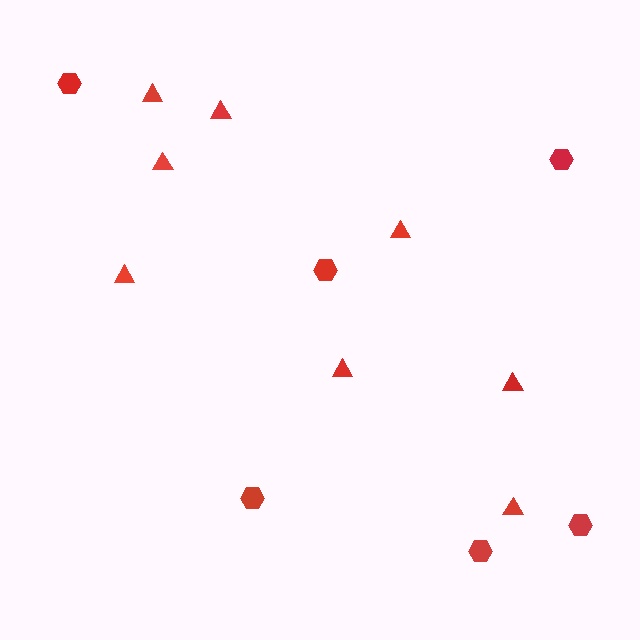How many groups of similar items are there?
There are 2 groups: one group of triangles (8) and one group of hexagons (6).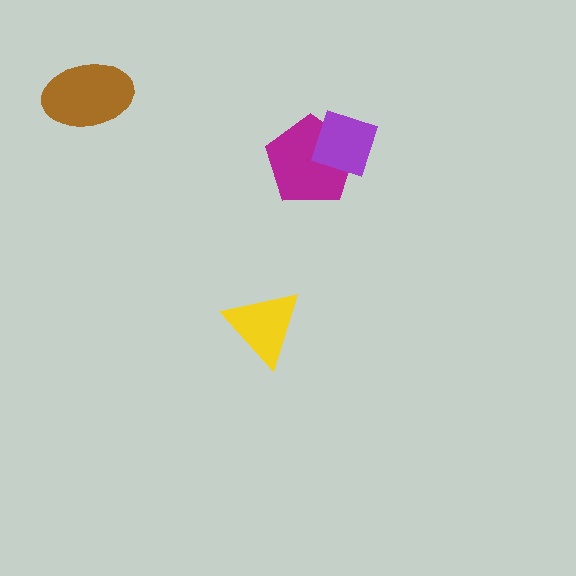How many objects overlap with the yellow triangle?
0 objects overlap with the yellow triangle.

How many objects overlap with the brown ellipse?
0 objects overlap with the brown ellipse.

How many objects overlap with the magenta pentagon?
1 object overlaps with the magenta pentagon.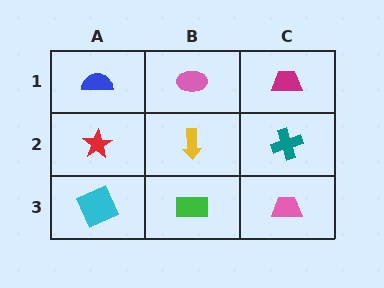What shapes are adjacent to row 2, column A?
A blue semicircle (row 1, column A), a cyan square (row 3, column A), a yellow arrow (row 2, column B).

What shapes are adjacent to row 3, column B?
A yellow arrow (row 2, column B), a cyan square (row 3, column A), a pink trapezoid (row 3, column C).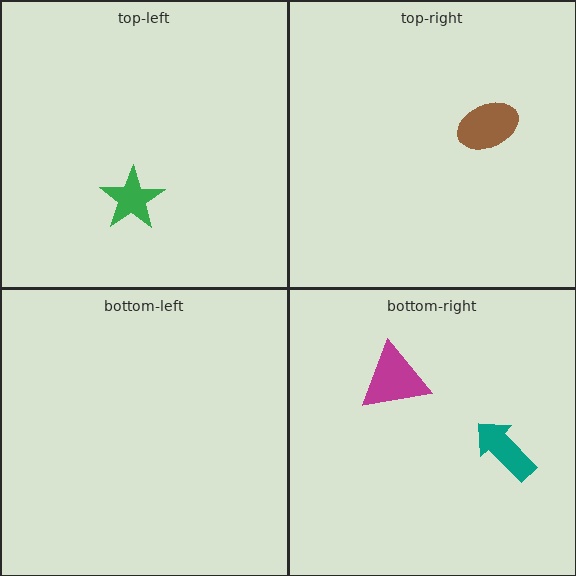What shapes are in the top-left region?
The green star.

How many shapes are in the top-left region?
1.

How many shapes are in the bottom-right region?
2.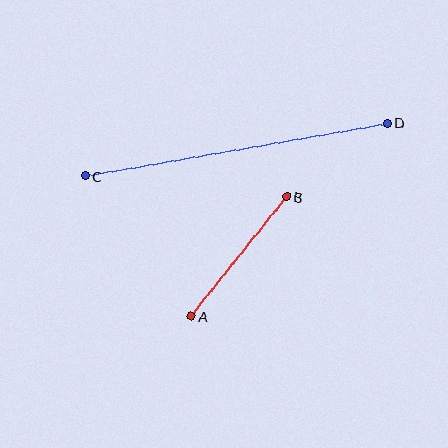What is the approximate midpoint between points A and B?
The midpoint is at approximately (239, 257) pixels.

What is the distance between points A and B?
The distance is approximately 153 pixels.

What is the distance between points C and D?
The distance is approximately 306 pixels.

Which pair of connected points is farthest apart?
Points C and D are farthest apart.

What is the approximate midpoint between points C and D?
The midpoint is at approximately (236, 149) pixels.